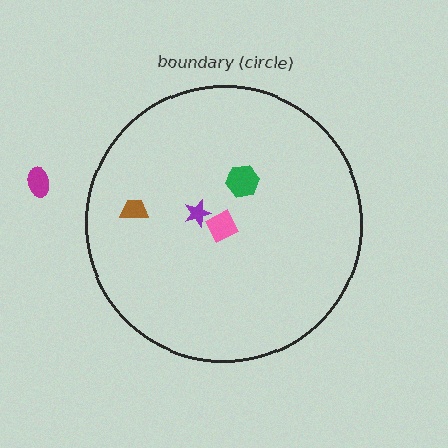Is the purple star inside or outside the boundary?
Inside.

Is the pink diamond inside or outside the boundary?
Inside.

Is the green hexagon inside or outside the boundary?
Inside.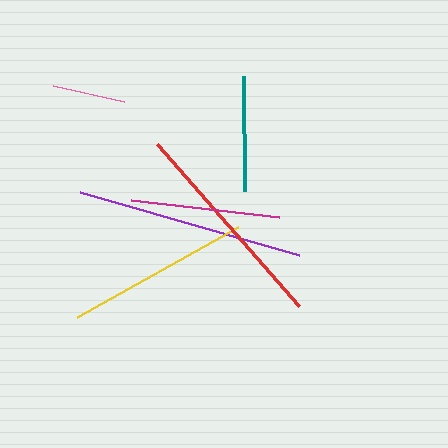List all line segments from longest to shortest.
From longest to shortest: purple, red, yellow, magenta, teal, pink.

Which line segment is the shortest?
The pink line is the shortest at approximately 73 pixels.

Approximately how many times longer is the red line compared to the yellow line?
The red line is approximately 1.2 times the length of the yellow line.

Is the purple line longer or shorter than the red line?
The purple line is longer than the red line.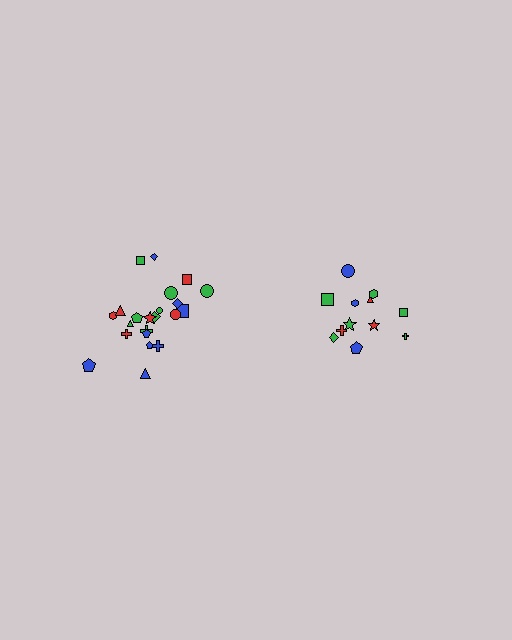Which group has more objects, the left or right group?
The left group.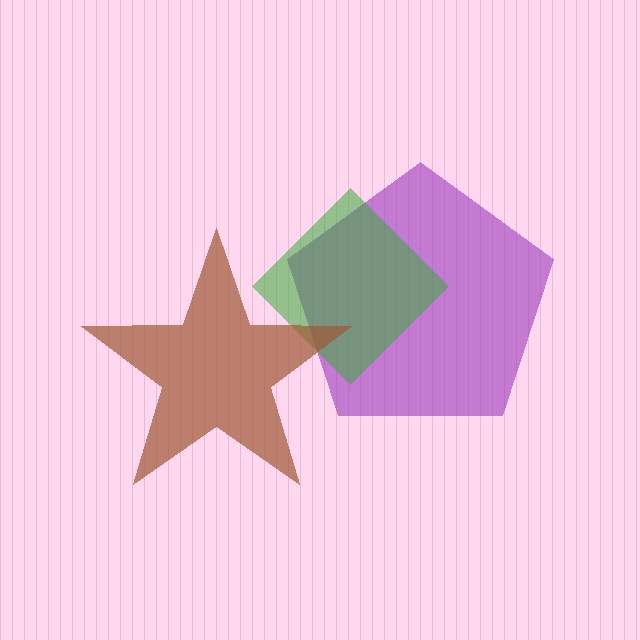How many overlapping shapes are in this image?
There are 3 overlapping shapes in the image.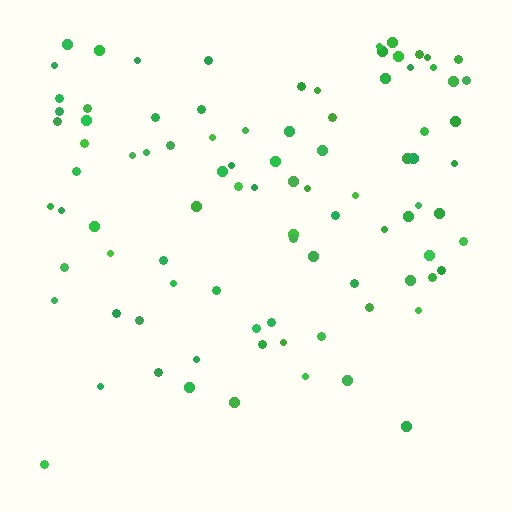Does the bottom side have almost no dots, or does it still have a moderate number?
Still a moderate number, just noticeably fewer than the top.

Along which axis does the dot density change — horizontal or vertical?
Vertical.